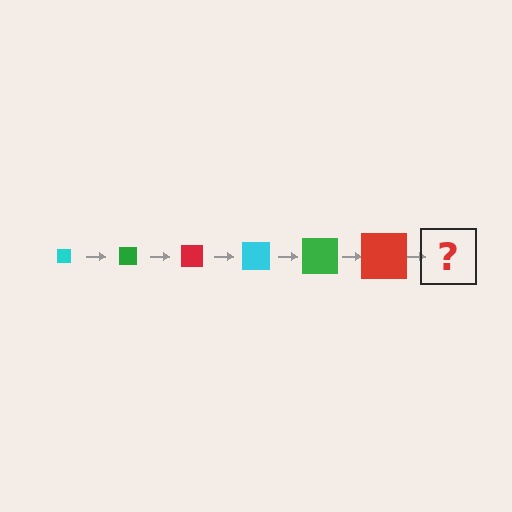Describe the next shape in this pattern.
It should be a cyan square, larger than the previous one.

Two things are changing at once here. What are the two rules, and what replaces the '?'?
The two rules are that the square grows larger each step and the color cycles through cyan, green, and red. The '?' should be a cyan square, larger than the previous one.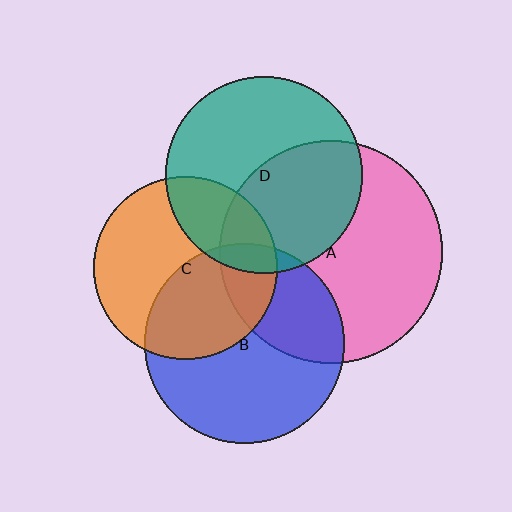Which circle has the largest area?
Circle A (pink).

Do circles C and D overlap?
Yes.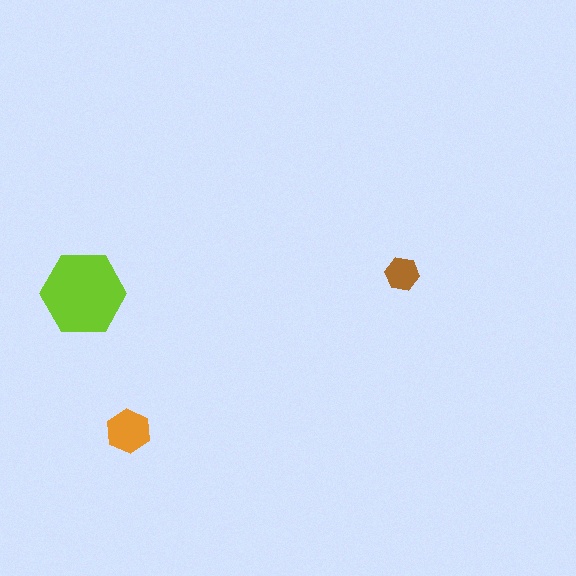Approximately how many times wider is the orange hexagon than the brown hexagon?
About 1.5 times wider.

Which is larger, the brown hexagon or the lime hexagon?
The lime one.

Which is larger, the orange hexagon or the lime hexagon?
The lime one.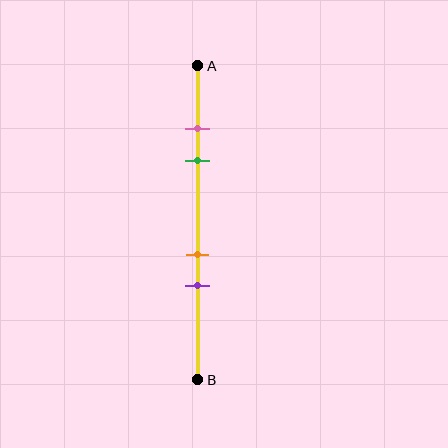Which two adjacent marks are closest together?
The pink and green marks are the closest adjacent pair.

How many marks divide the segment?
There are 4 marks dividing the segment.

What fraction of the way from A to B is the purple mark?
The purple mark is approximately 70% (0.7) of the way from A to B.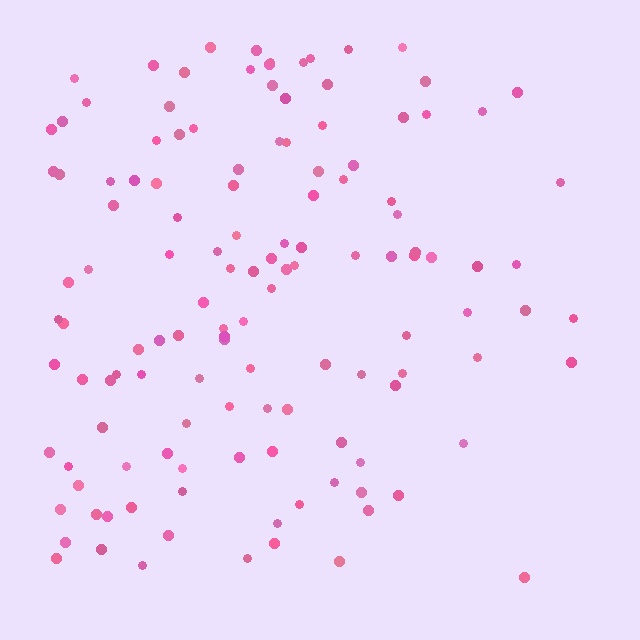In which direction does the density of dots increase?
From right to left, with the left side densest.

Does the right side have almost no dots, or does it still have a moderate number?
Still a moderate number, just noticeably fewer than the left.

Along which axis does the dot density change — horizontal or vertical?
Horizontal.